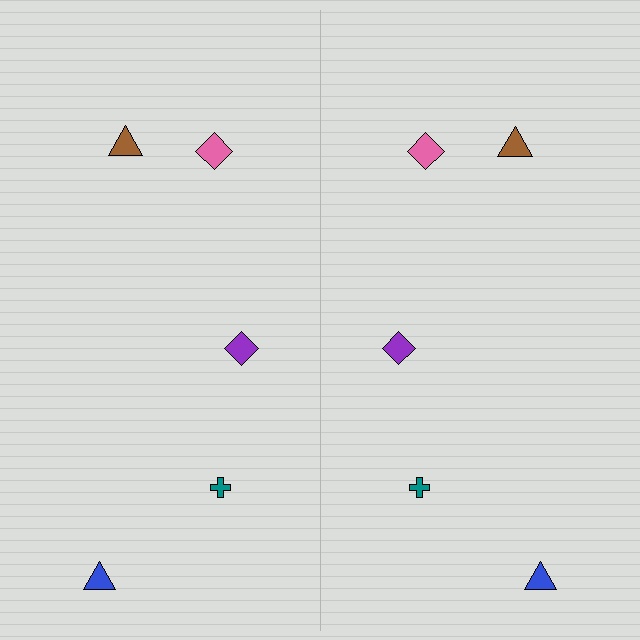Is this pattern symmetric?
Yes, this pattern has bilateral (reflection) symmetry.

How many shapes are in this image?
There are 10 shapes in this image.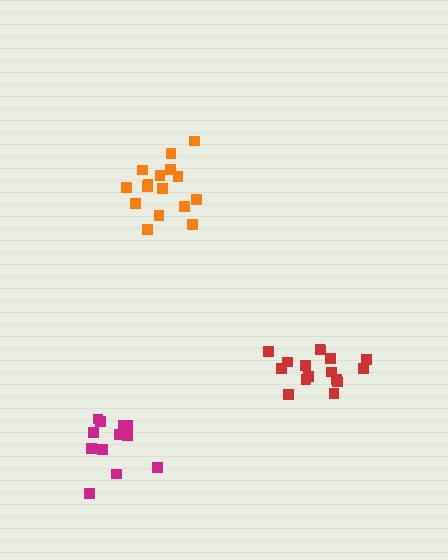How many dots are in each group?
Group 1: 16 dots, Group 2: 12 dots, Group 3: 16 dots (44 total).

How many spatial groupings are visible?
There are 3 spatial groupings.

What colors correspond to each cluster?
The clusters are colored: orange, magenta, red.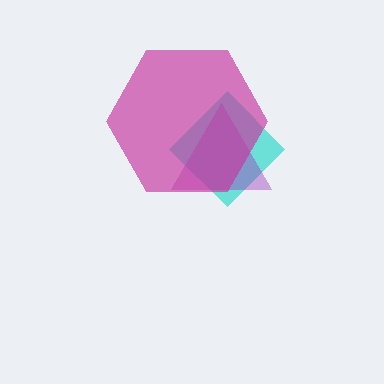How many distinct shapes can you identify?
There are 3 distinct shapes: a cyan diamond, a purple triangle, a magenta hexagon.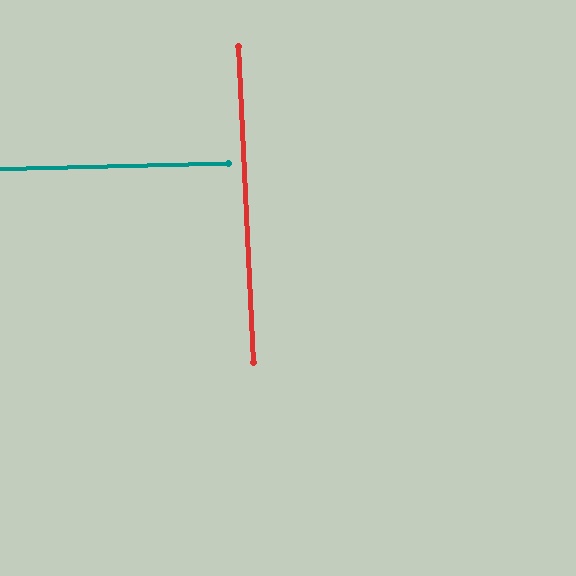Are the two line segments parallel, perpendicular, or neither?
Perpendicular — they meet at approximately 89°.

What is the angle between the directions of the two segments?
Approximately 89 degrees.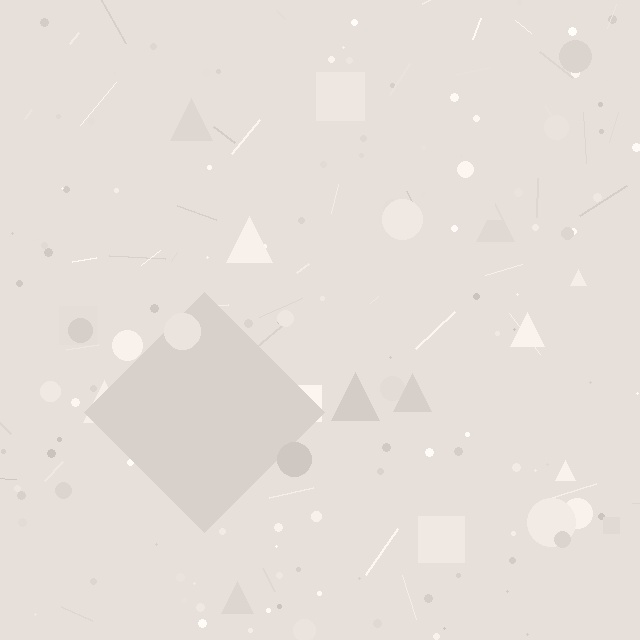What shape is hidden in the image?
A diamond is hidden in the image.